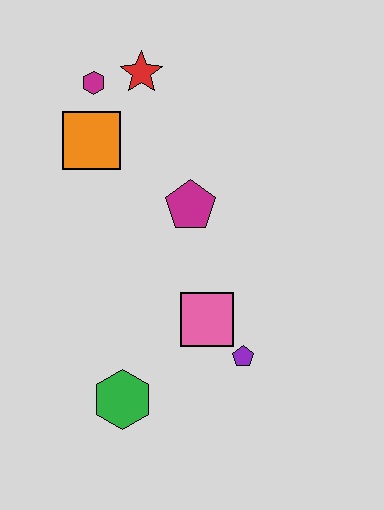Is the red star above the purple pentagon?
Yes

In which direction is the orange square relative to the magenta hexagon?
The orange square is below the magenta hexagon.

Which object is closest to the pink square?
The purple pentagon is closest to the pink square.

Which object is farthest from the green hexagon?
The red star is farthest from the green hexagon.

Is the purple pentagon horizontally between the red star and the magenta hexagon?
No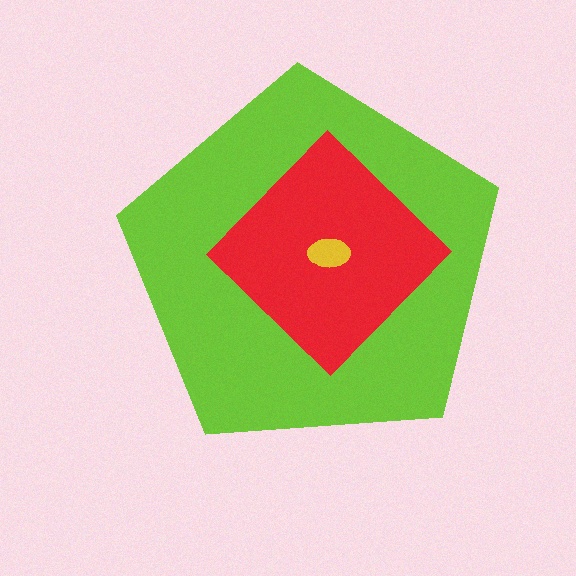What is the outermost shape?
The lime pentagon.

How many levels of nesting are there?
3.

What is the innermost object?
The yellow ellipse.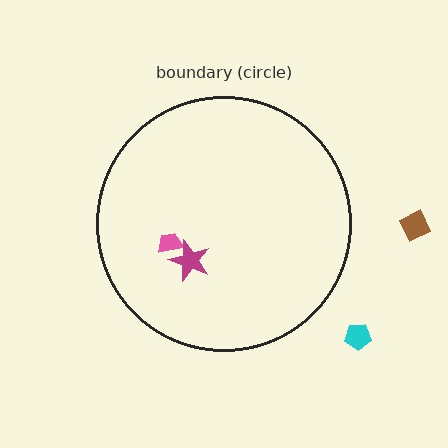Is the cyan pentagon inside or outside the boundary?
Outside.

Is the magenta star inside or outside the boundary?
Inside.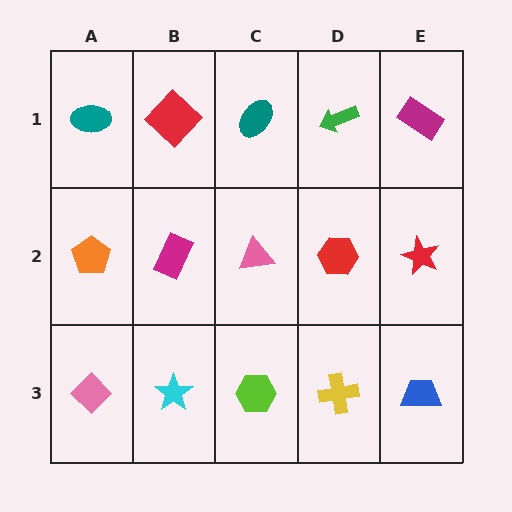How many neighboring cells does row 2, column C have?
4.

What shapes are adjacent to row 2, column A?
A teal ellipse (row 1, column A), a pink diamond (row 3, column A), a magenta rectangle (row 2, column B).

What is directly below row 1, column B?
A magenta rectangle.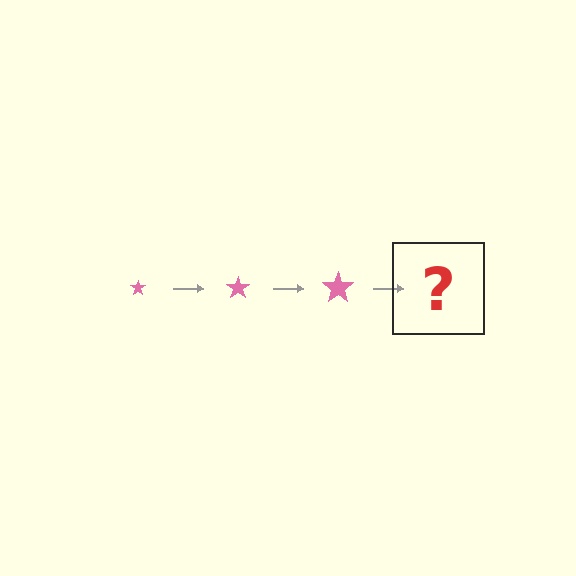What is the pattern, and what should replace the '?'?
The pattern is that the star gets progressively larger each step. The '?' should be a pink star, larger than the previous one.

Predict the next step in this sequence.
The next step is a pink star, larger than the previous one.